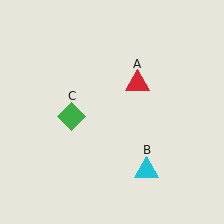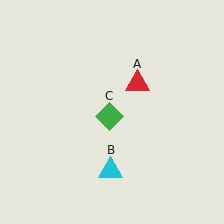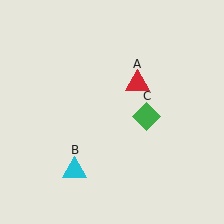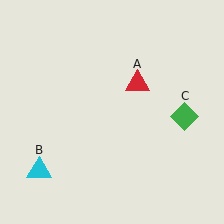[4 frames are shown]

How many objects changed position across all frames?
2 objects changed position: cyan triangle (object B), green diamond (object C).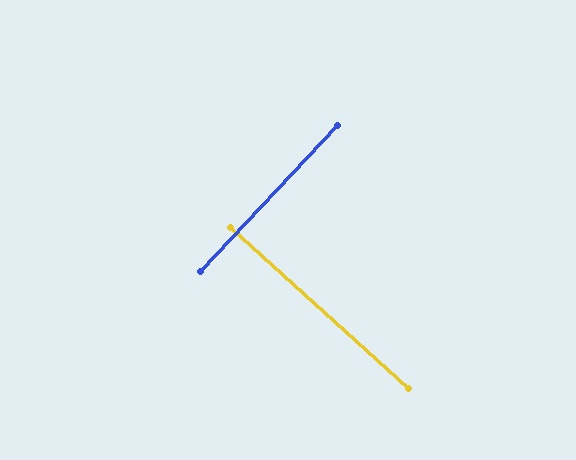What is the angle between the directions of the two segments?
Approximately 89 degrees.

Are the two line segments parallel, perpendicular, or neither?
Perpendicular — they meet at approximately 89°.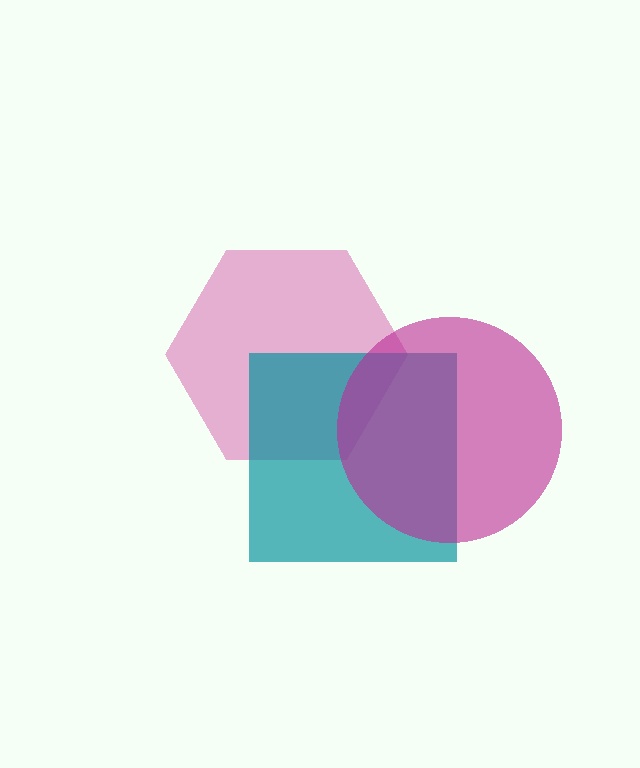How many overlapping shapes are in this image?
There are 3 overlapping shapes in the image.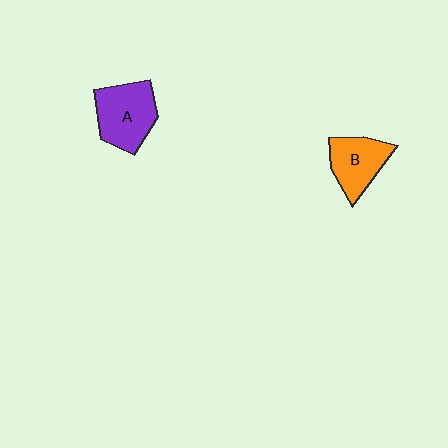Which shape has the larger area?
Shape A (purple).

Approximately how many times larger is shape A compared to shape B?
Approximately 1.2 times.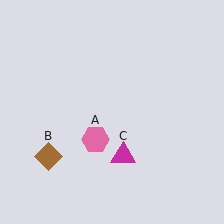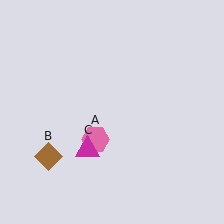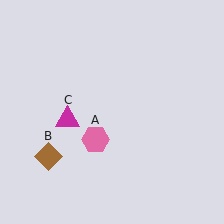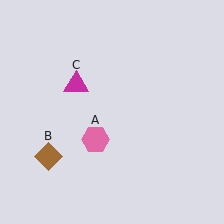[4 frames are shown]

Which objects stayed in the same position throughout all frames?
Pink hexagon (object A) and brown diamond (object B) remained stationary.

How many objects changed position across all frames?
1 object changed position: magenta triangle (object C).